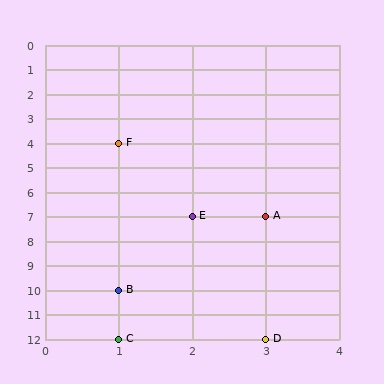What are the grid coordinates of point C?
Point C is at grid coordinates (1, 12).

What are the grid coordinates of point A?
Point A is at grid coordinates (3, 7).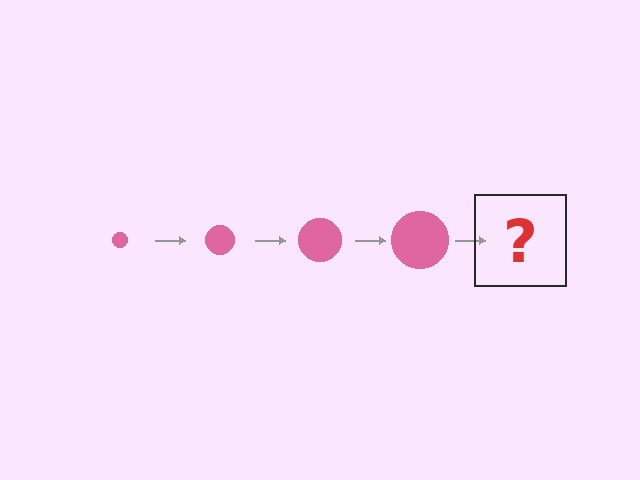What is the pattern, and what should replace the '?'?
The pattern is that the circle gets progressively larger each step. The '?' should be a pink circle, larger than the previous one.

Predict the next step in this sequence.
The next step is a pink circle, larger than the previous one.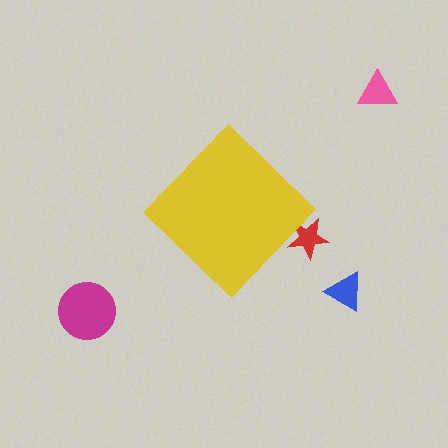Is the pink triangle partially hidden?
No, the pink triangle is fully visible.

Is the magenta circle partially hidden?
No, the magenta circle is fully visible.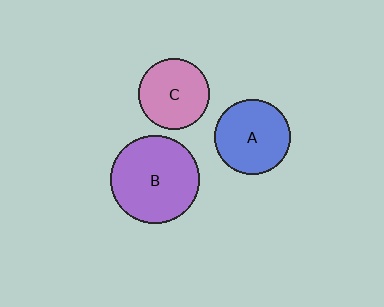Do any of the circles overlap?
No, none of the circles overlap.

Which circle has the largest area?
Circle B (purple).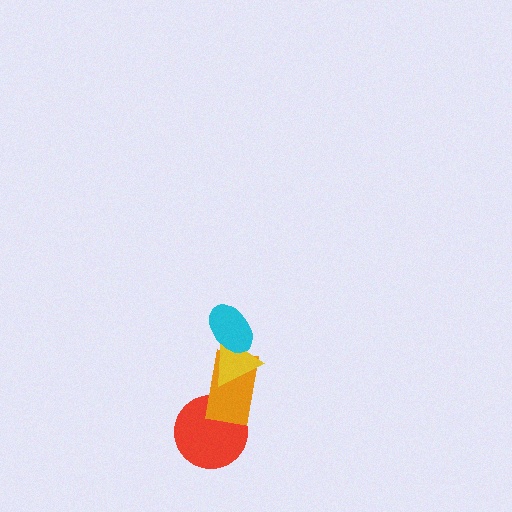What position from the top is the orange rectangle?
The orange rectangle is 3rd from the top.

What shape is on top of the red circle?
The orange rectangle is on top of the red circle.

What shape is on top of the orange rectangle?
The yellow triangle is on top of the orange rectangle.